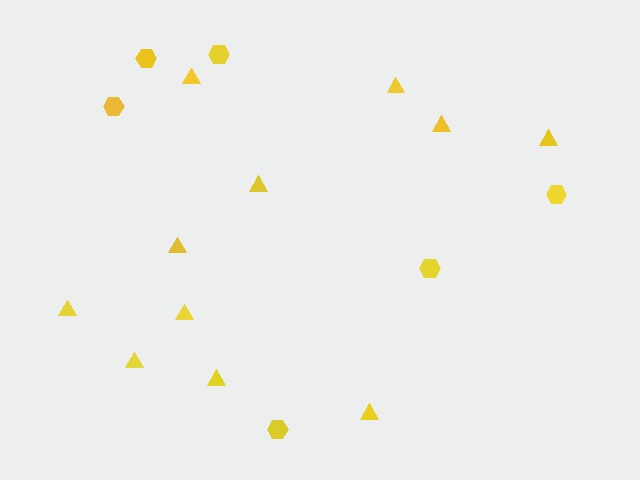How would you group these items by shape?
There are 2 groups: one group of hexagons (6) and one group of triangles (11).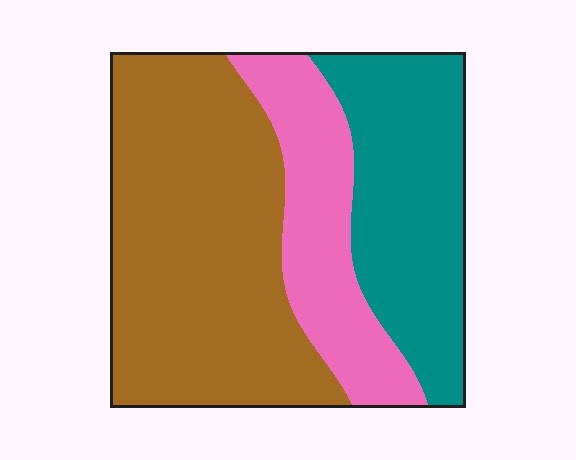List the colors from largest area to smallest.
From largest to smallest: brown, teal, pink.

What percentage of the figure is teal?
Teal takes up between a quarter and a half of the figure.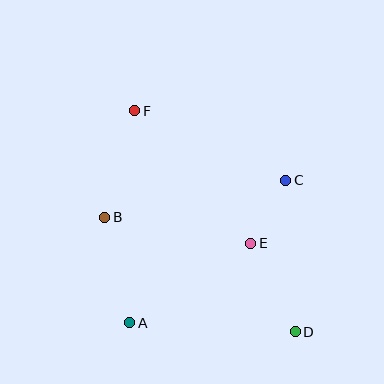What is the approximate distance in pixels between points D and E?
The distance between D and E is approximately 99 pixels.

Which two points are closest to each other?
Points C and E are closest to each other.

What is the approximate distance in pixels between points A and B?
The distance between A and B is approximately 108 pixels.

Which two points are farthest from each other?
Points D and F are farthest from each other.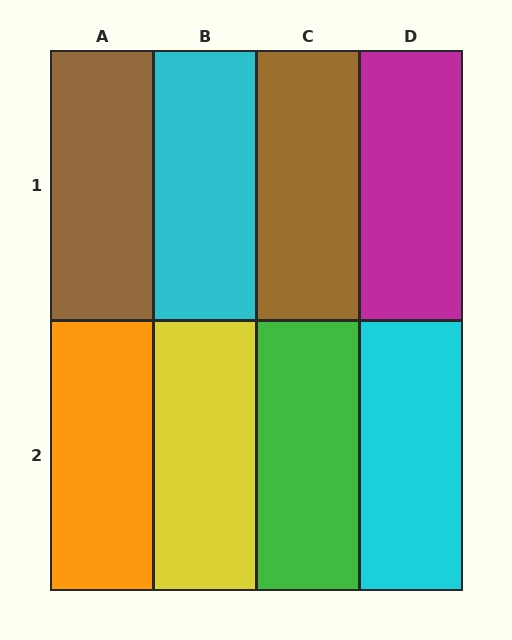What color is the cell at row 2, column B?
Yellow.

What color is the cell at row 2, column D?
Cyan.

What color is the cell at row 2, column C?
Green.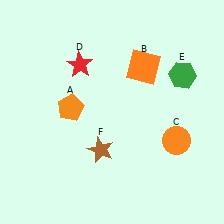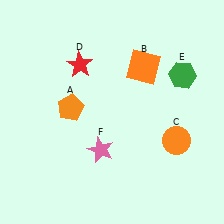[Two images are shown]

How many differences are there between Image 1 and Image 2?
There is 1 difference between the two images.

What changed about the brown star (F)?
In Image 1, F is brown. In Image 2, it changed to pink.